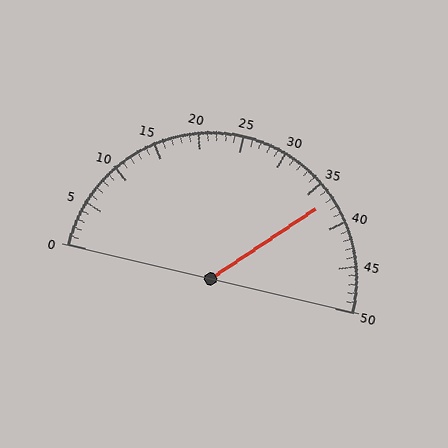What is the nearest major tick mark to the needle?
The nearest major tick mark is 35.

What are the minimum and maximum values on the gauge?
The gauge ranges from 0 to 50.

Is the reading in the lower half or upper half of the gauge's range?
The reading is in the upper half of the range (0 to 50).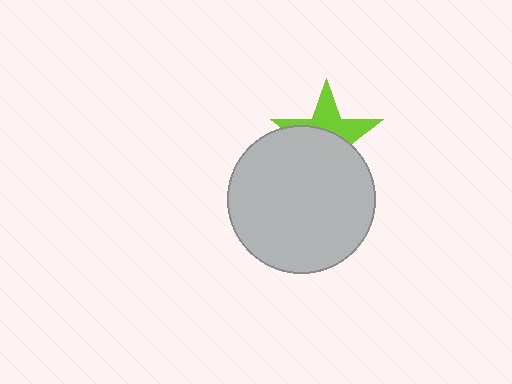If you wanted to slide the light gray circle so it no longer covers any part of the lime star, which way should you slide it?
Slide it down — that is the most direct way to separate the two shapes.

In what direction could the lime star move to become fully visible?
The lime star could move up. That would shift it out from behind the light gray circle entirely.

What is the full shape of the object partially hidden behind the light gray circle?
The partially hidden object is a lime star.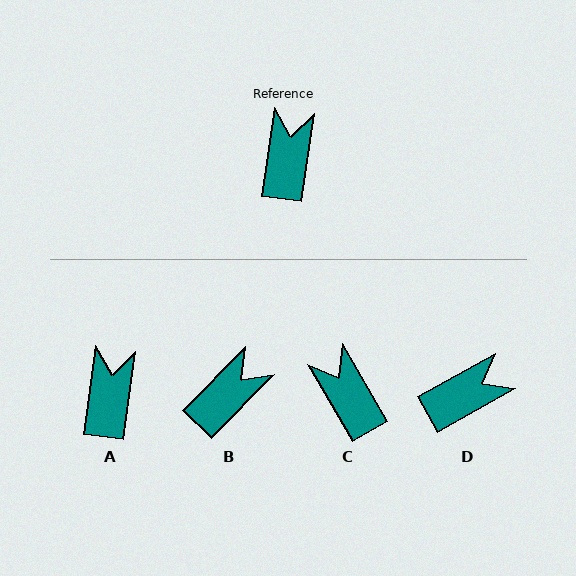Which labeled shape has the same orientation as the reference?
A.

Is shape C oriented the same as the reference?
No, it is off by about 39 degrees.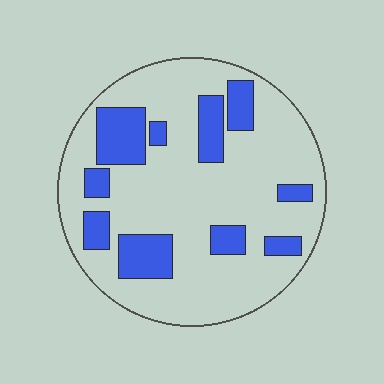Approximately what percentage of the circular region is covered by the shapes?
Approximately 25%.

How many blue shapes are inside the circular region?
10.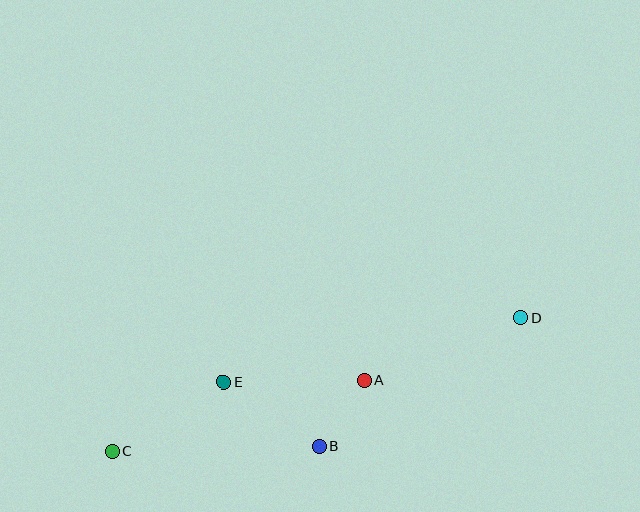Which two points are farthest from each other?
Points C and D are farthest from each other.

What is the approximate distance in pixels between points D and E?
The distance between D and E is approximately 304 pixels.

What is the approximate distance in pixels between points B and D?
The distance between B and D is approximately 239 pixels.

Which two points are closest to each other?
Points A and B are closest to each other.